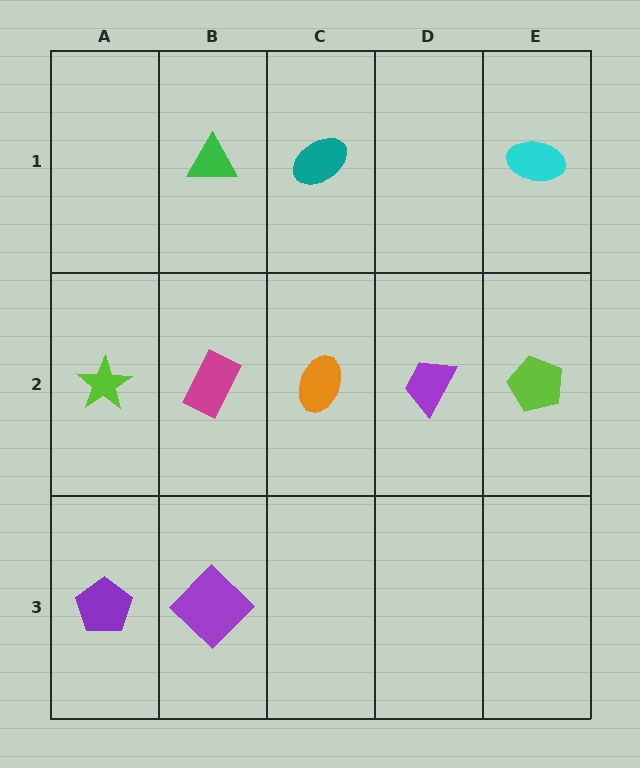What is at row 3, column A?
A purple pentagon.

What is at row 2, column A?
A lime star.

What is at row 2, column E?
A lime pentagon.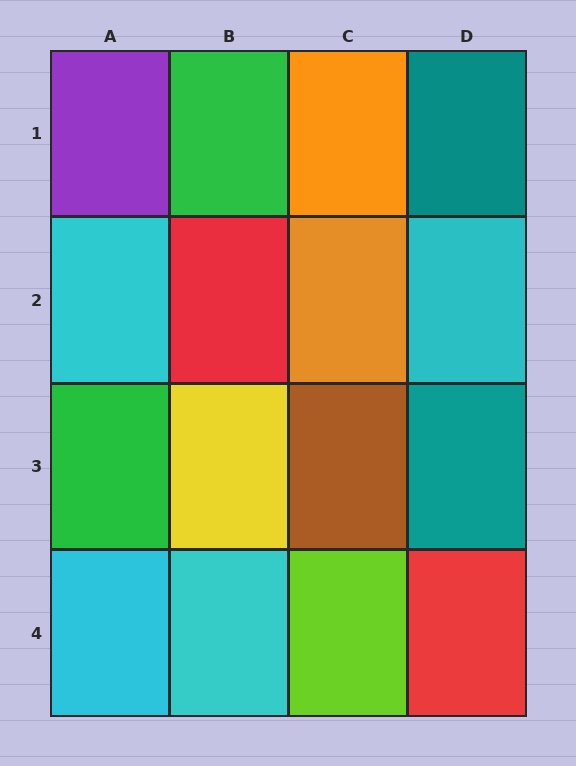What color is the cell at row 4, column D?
Red.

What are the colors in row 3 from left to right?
Green, yellow, brown, teal.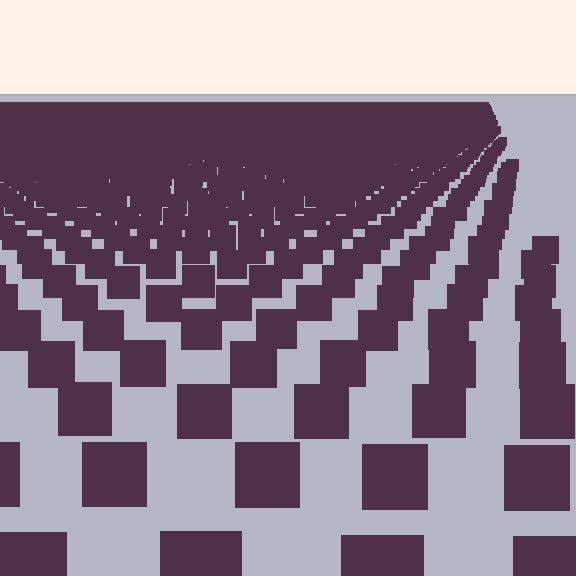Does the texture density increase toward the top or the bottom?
Density increases toward the top.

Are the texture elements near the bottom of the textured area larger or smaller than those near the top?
Larger. Near the bottom, elements are closer to the viewer and appear at a bigger on-screen size.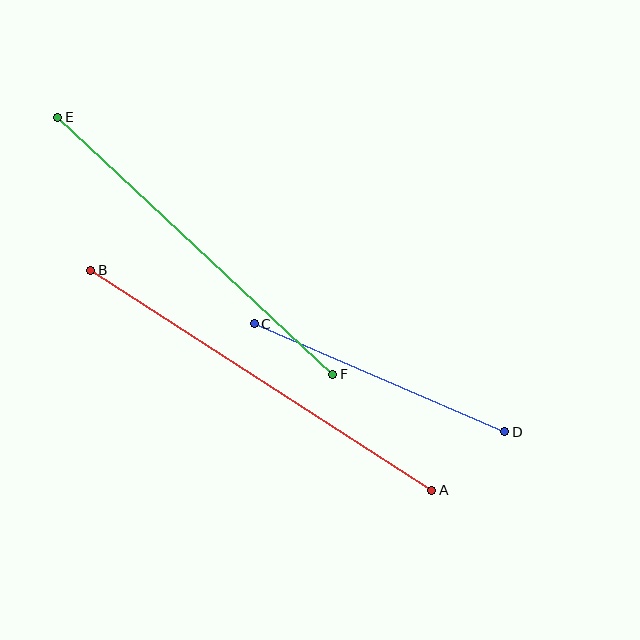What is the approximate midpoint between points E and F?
The midpoint is at approximately (195, 246) pixels.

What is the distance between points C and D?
The distance is approximately 273 pixels.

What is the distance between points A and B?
The distance is approximately 406 pixels.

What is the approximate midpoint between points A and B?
The midpoint is at approximately (261, 380) pixels.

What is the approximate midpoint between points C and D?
The midpoint is at approximately (380, 378) pixels.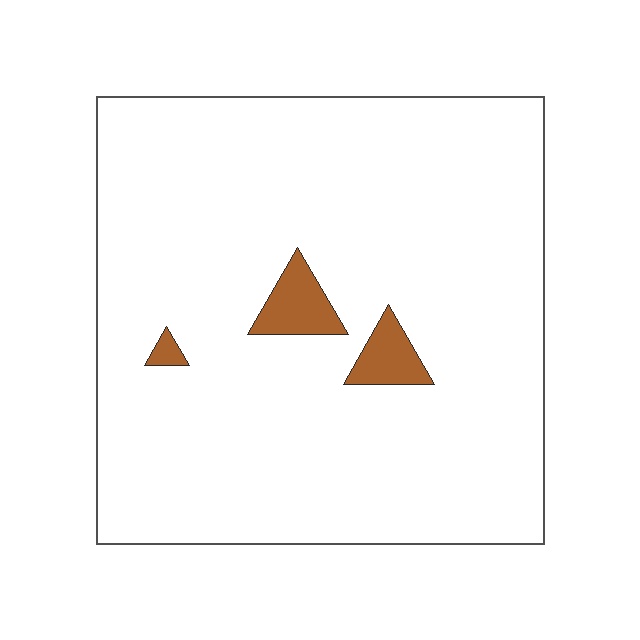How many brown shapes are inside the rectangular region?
3.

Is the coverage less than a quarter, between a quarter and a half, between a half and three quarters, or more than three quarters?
Less than a quarter.